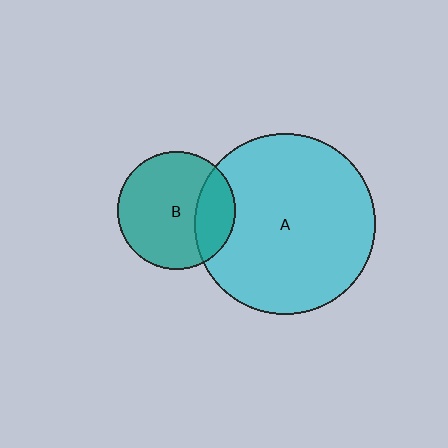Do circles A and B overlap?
Yes.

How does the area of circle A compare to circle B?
Approximately 2.4 times.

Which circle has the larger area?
Circle A (cyan).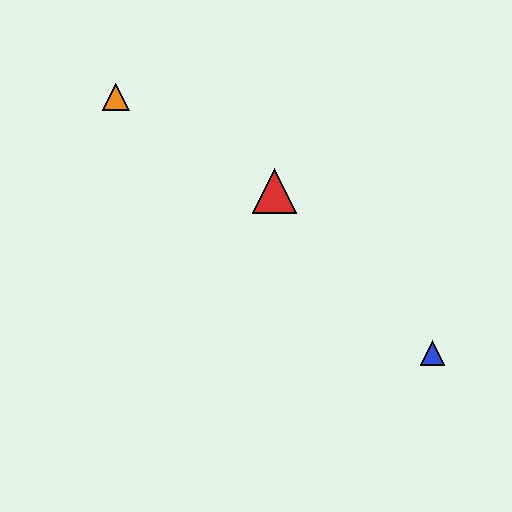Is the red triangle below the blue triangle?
No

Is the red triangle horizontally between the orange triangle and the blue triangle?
Yes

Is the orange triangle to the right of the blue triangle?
No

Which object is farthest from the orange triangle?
The blue triangle is farthest from the orange triangle.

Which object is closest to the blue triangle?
The red triangle is closest to the blue triangle.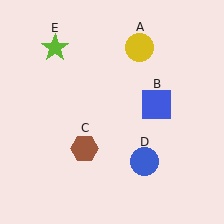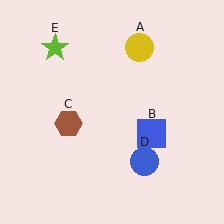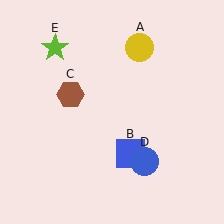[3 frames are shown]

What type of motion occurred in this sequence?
The blue square (object B), brown hexagon (object C) rotated clockwise around the center of the scene.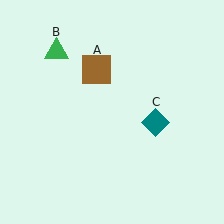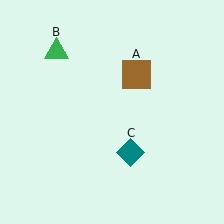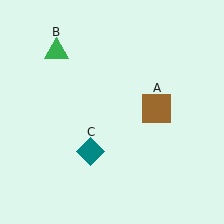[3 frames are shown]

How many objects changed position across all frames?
2 objects changed position: brown square (object A), teal diamond (object C).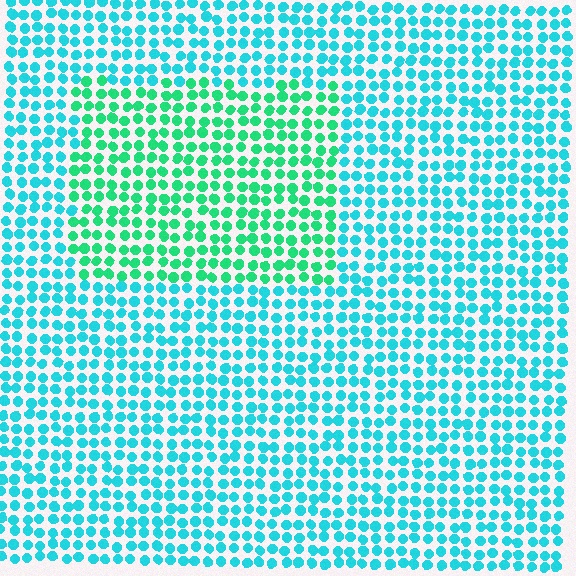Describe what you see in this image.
The image is filled with small cyan elements in a uniform arrangement. A rectangle-shaped region is visible where the elements are tinted to a slightly different hue, forming a subtle color boundary.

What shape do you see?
I see a rectangle.